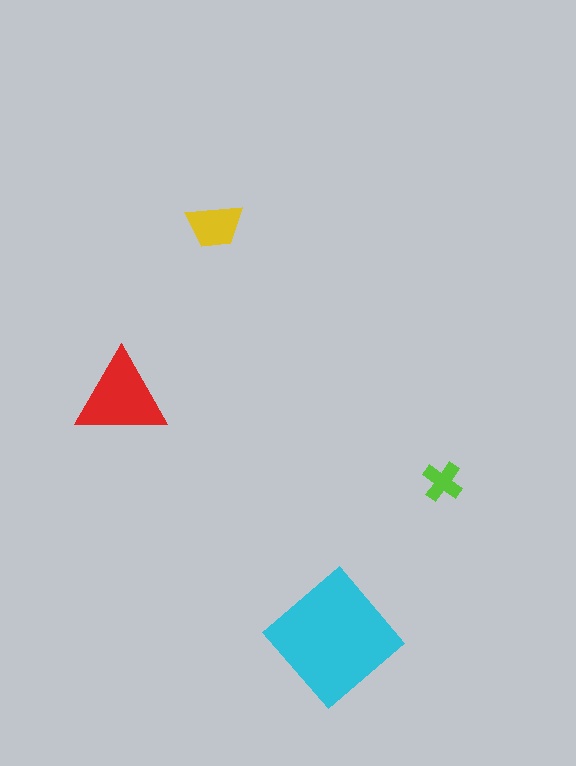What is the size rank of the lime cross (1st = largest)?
4th.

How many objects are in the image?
There are 4 objects in the image.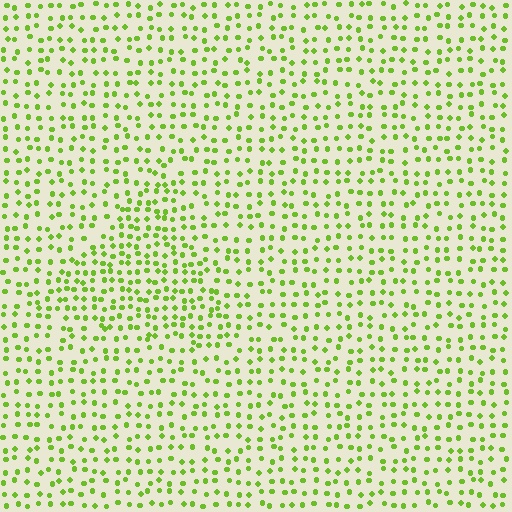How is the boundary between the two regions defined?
The boundary is defined by a change in element density (approximately 1.5x ratio). All elements are the same color, size, and shape.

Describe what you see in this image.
The image contains small lime elements arranged at two different densities. A triangle-shaped region is visible where the elements are more densely packed than the surrounding area.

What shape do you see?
I see a triangle.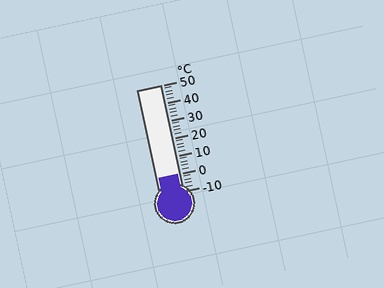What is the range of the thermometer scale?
The thermometer scale ranges from -10°C to 50°C.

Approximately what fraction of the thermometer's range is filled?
The thermometer is filled to approximately 15% of its range.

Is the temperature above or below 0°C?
The temperature is at 0°C.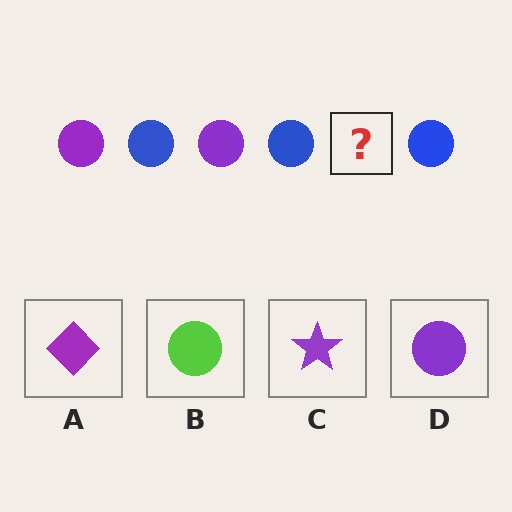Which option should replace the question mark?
Option D.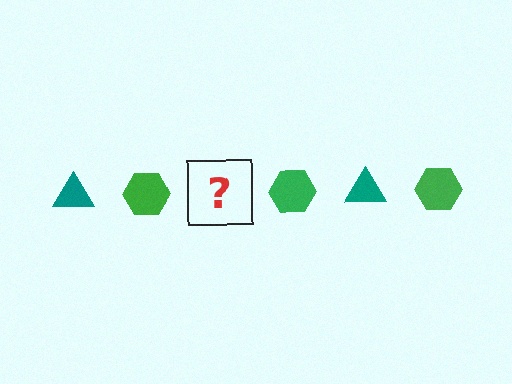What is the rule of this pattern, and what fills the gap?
The rule is that the pattern alternates between teal triangle and green hexagon. The gap should be filled with a teal triangle.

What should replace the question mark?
The question mark should be replaced with a teal triangle.